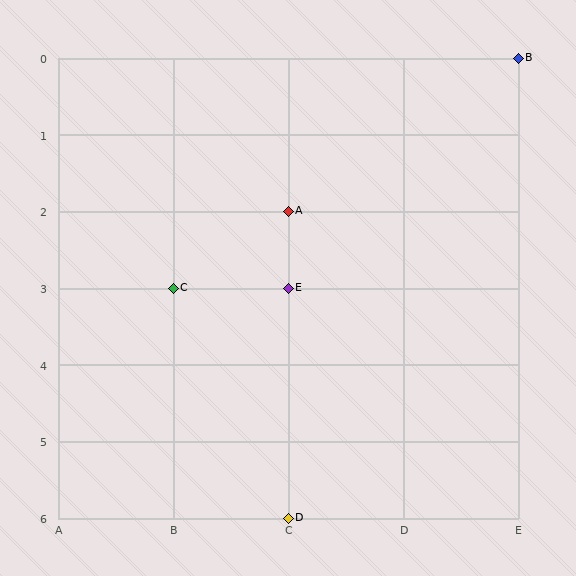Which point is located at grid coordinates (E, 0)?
Point B is at (E, 0).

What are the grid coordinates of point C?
Point C is at grid coordinates (B, 3).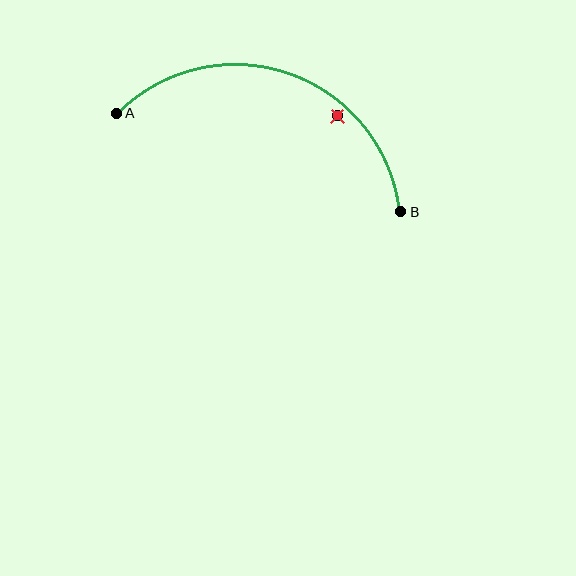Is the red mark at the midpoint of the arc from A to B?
No — the red mark does not lie on the arc at all. It sits slightly inside the curve.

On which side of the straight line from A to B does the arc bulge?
The arc bulges above the straight line connecting A and B.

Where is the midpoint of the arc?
The arc midpoint is the point on the curve farthest from the straight line joining A and B. It sits above that line.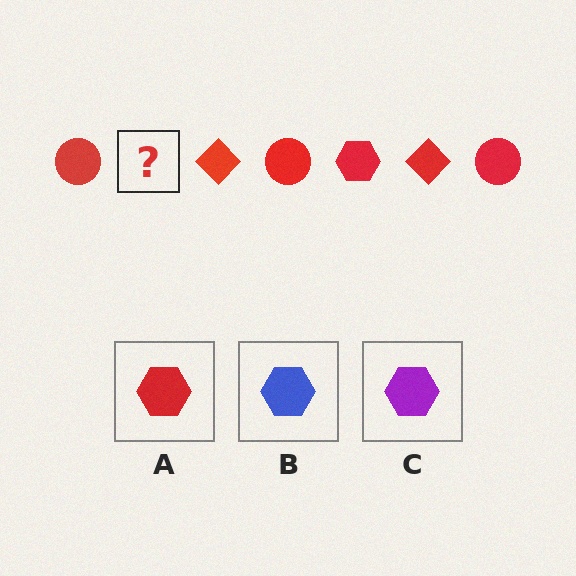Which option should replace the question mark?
Option A.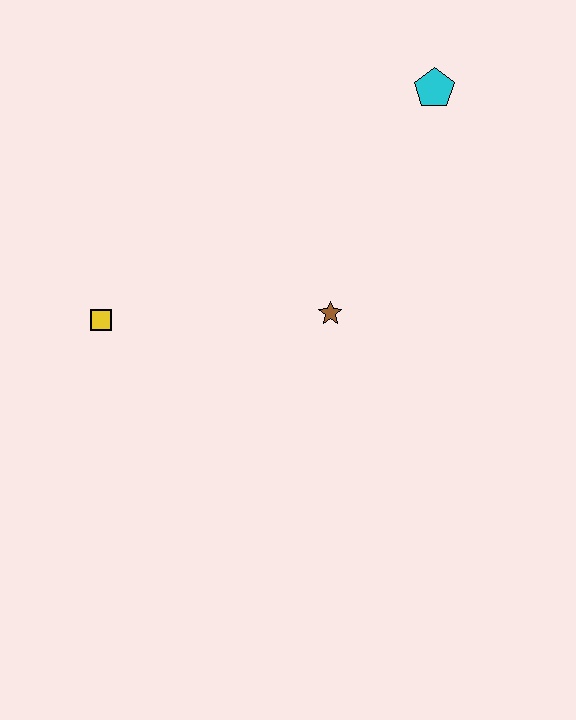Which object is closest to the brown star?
The yellow square is closest to the brown star.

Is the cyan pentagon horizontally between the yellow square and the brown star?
No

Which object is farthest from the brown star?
The cyan pentagon is farthest from the brown star.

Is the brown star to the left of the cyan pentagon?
Yes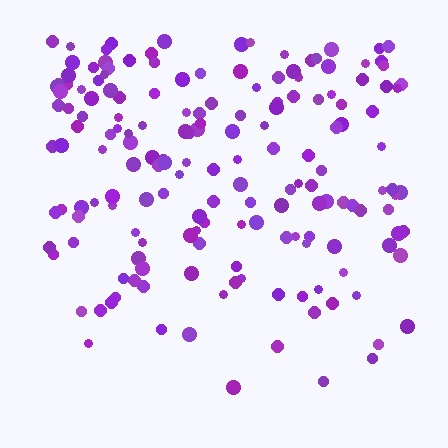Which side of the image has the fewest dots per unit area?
The bottom.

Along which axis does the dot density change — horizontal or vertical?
Vertical.